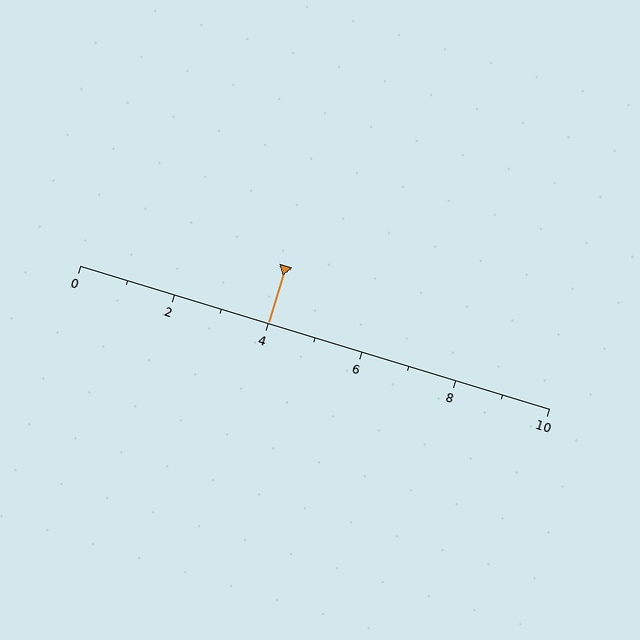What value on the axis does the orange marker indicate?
The marker indicates approximately 4.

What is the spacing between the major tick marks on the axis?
The major ticks are spaced 2 apart.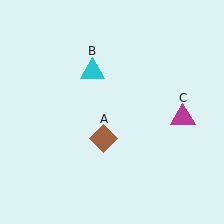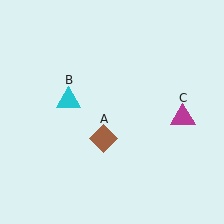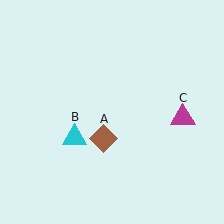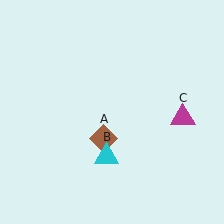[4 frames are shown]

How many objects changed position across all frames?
1 object changed position: cyan triangle (object B).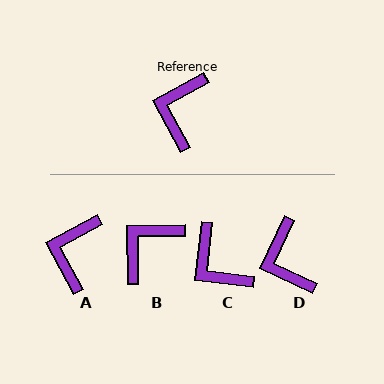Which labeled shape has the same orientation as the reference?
A.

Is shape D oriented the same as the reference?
No, it is off by about 37 degrees.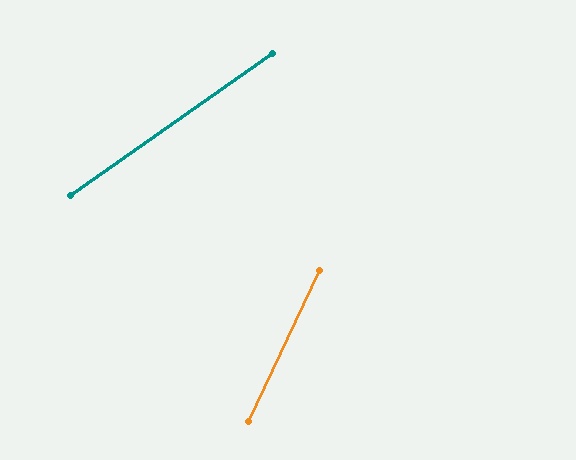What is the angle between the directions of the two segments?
Approximately 30 degrees.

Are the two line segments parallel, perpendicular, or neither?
Neither parallel nor perpendicular — they differ by about 30°.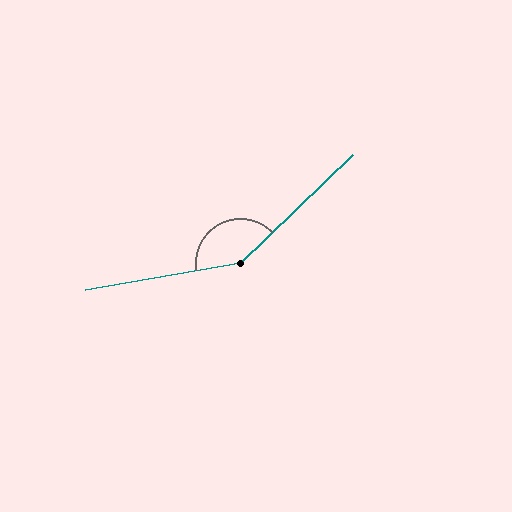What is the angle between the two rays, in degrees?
Approximately 146 degrees.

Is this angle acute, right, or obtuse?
It is obtuse.